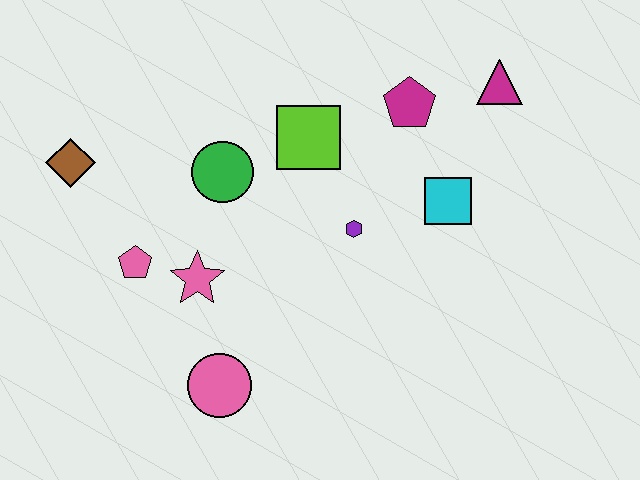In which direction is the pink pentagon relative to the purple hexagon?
The pink pentagon is to the left of the purple hexagon.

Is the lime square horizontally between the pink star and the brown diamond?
No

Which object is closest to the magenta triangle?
The magenta pentagon is closest to the magenta triangle.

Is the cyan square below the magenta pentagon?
Yes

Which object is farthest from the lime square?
The pink circle is farthest from the lime square.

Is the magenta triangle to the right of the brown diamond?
Yes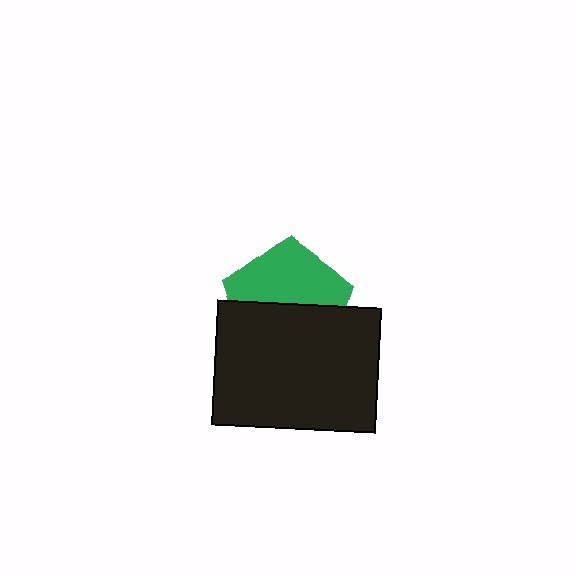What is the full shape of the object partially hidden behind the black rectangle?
The partially hidden object is a green pentagon.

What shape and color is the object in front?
The object in front is a black rectangle.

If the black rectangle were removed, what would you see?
You would see the complete green pentagon.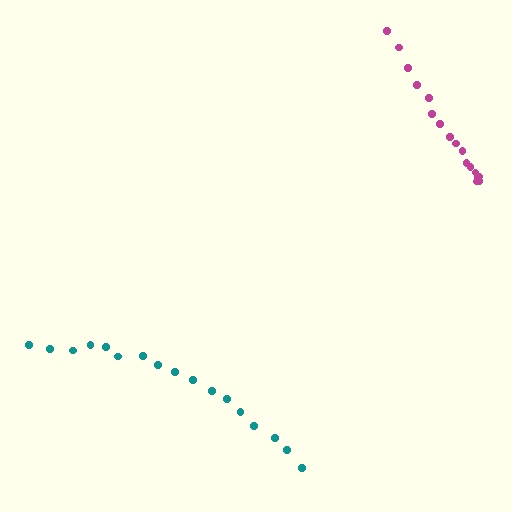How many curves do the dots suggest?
There are 2 distinct paths.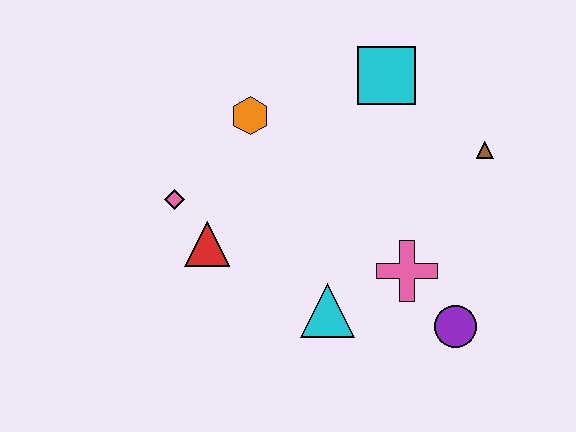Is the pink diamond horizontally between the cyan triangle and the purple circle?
No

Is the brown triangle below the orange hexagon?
Yes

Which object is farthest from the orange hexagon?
The purple circle is farthest from the orange hexagon.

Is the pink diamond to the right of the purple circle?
No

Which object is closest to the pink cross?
The purple circle is closest to the pink cross.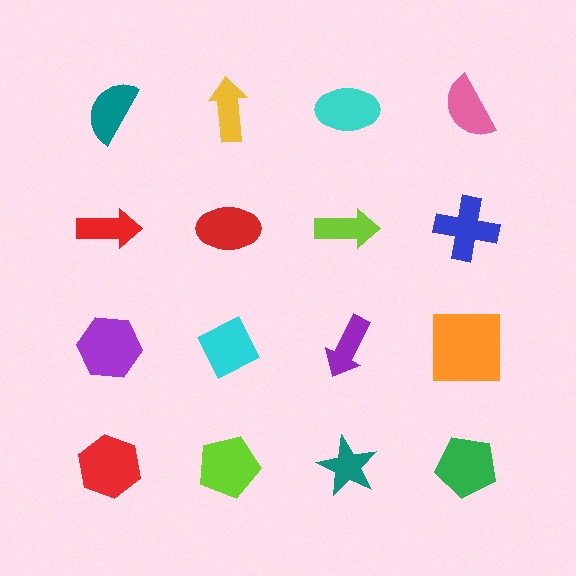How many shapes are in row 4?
4 shapes.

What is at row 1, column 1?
A teal semicircle.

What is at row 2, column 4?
A blue cross.